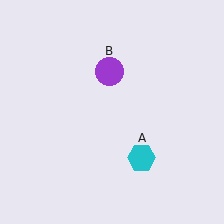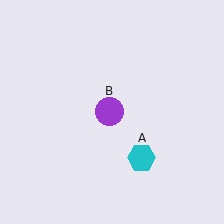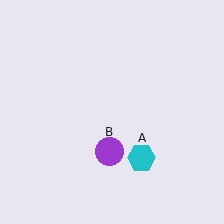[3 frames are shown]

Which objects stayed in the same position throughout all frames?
Cyan hexagon (object A) remained stationary.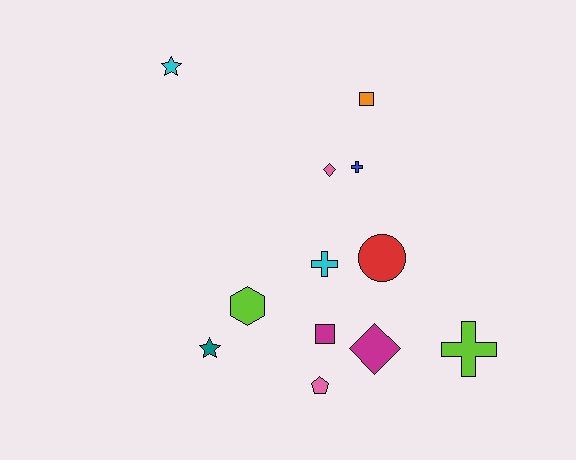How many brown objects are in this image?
There are no brown objects.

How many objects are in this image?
There are 12 objects.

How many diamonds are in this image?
There are 2 diamonds.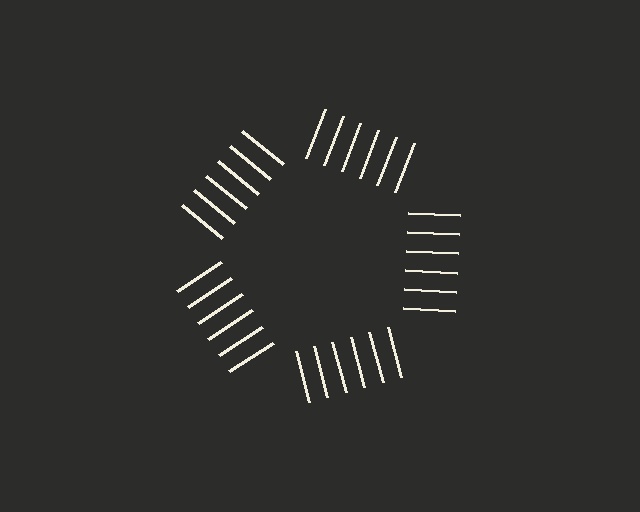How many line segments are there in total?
30 — 6 along each of the 5 edges.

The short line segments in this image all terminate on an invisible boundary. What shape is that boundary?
An illusory pentagon — the line segments terminate on its edges but no continuous stroke is drawn.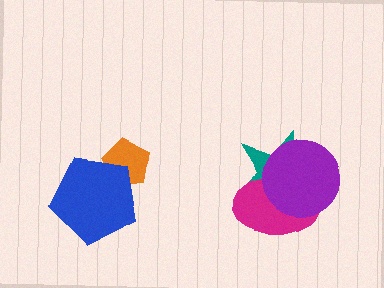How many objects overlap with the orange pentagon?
1 object overlaps with the orange pentagon.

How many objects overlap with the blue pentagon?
1 object overlaps with the blue pentagon.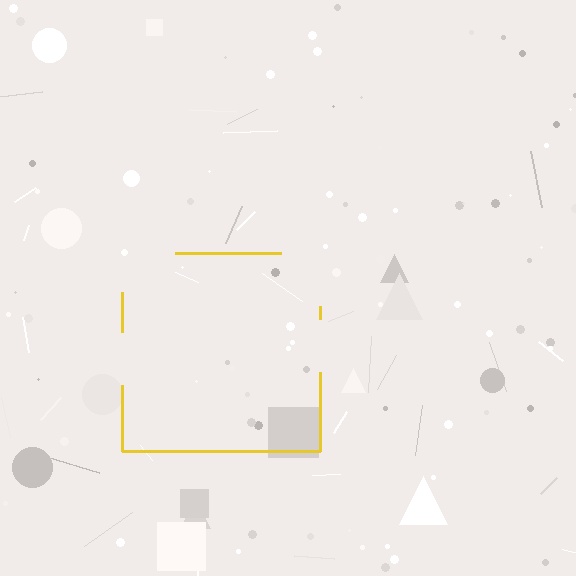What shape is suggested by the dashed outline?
The dashed outline suggests a square.